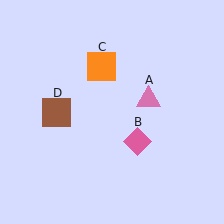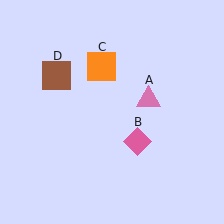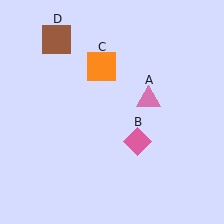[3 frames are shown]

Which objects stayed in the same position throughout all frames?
Pink triangle (object A) and pink diamond (object B) and orange square (object C) remained stationary.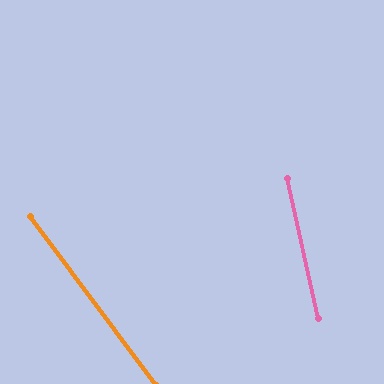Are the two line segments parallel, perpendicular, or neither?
Neither parallel nor perpendicular — they differ by about 24°.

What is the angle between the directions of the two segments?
Approximately 24 degrees.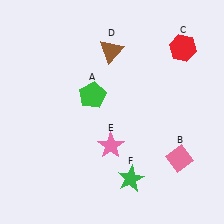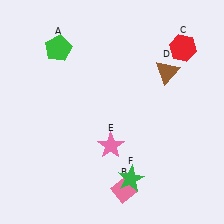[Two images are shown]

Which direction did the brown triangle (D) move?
The brown triangle (D) moved right.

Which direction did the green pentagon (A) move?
The green pentagon (A) moved up.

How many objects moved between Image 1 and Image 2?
3 objects moved between the two images.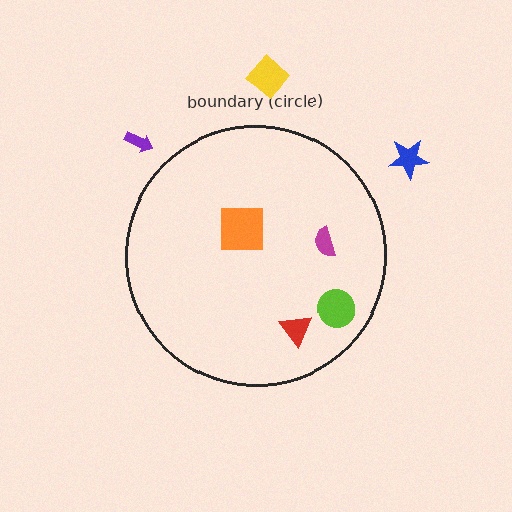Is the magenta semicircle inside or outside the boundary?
Inside.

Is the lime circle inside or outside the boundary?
Inside.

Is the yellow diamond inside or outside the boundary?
Outside.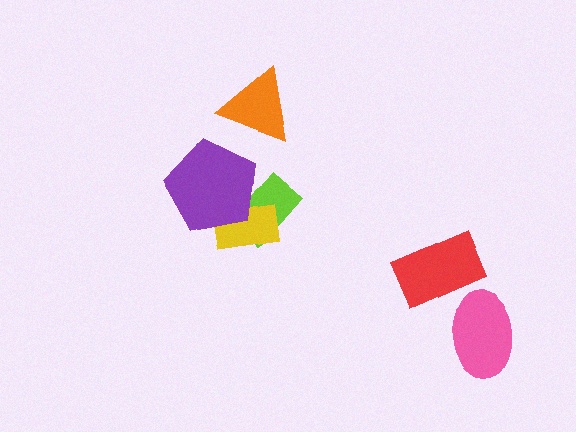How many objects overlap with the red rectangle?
0 objects overlap with the red rectangle.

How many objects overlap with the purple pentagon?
2 objects overlap with the purple pentagon.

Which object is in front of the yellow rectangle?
The purple pentagon is in front of the yellow rectangle.